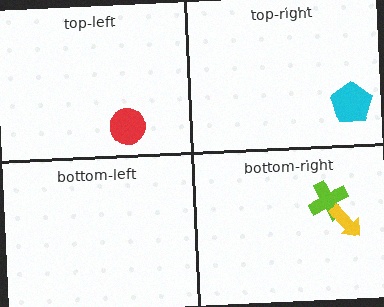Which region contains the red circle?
The top-left region.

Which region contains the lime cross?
The bottom-right region.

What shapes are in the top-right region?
The cyan pentagon.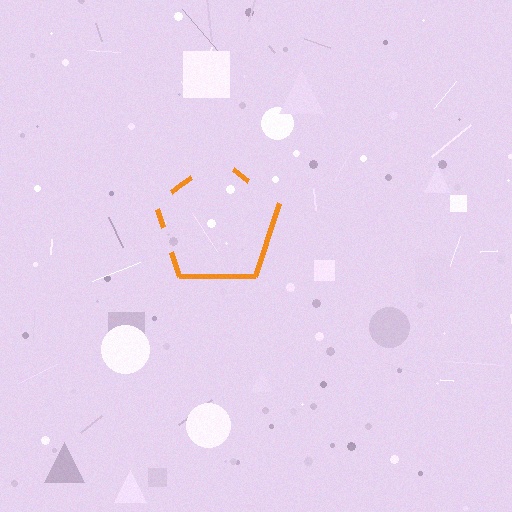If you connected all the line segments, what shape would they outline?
They would outline a pentagon.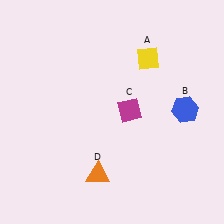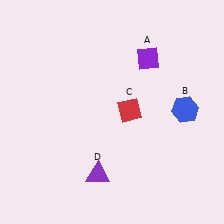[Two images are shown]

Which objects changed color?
A changed from yellow to purple. C changed from magenta to red. D changed from orange to purple.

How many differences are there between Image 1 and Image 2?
There are 3 differences between the two images.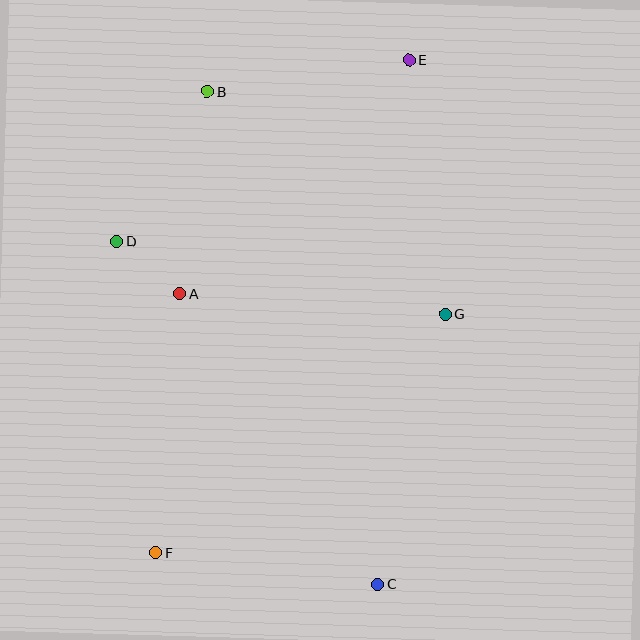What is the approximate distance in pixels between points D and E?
The distance between D and E is approximately 344 pixels.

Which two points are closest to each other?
Points A and D are closest to each other.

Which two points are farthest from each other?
Points E and F are farthest from each other.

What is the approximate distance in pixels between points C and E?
The distance between C and E is approximately 526 pixels.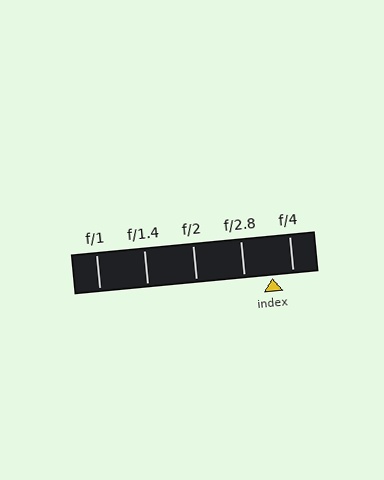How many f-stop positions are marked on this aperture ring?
There are 5 f-stop positions marked.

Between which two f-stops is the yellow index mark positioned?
The index mark is between f/2.8 and f/4.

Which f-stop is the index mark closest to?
The index mark is closest to f/4.